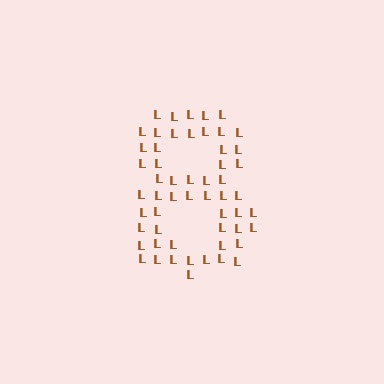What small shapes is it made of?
It is made of small letter L's.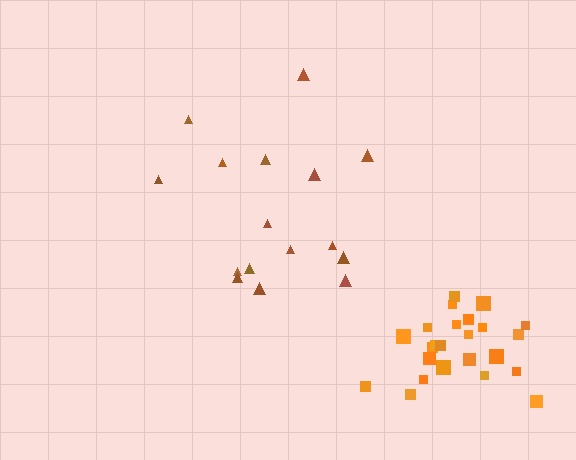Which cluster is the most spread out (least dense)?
Brown.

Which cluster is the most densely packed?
Orange.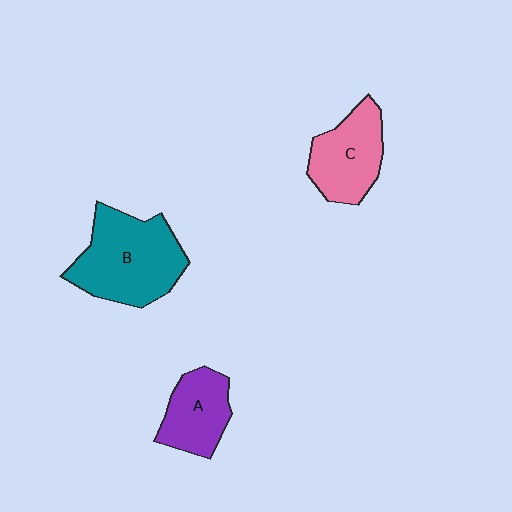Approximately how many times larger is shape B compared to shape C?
Approximately 1.5 times.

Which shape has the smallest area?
Shape A (purple).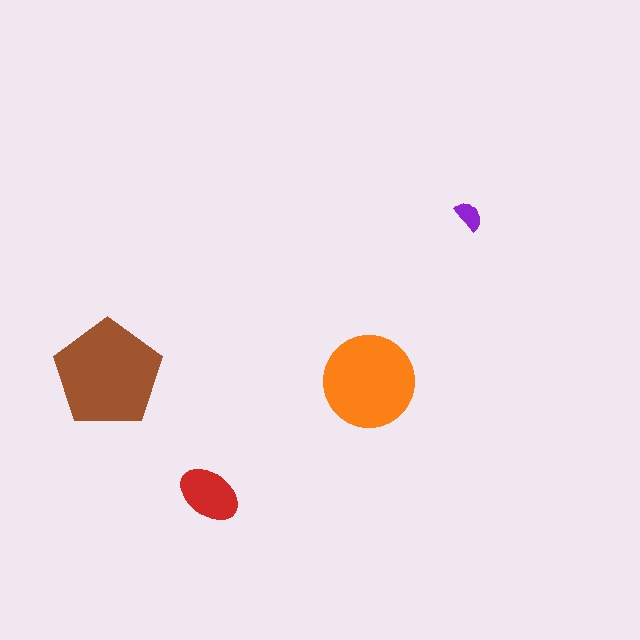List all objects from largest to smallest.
The brown pentagon, the orange circle, the red ellipse, the purple semicircle.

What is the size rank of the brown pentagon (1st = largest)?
1st.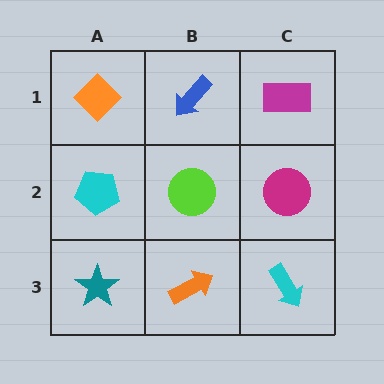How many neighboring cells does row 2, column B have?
4.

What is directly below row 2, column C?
A cyan arrow.